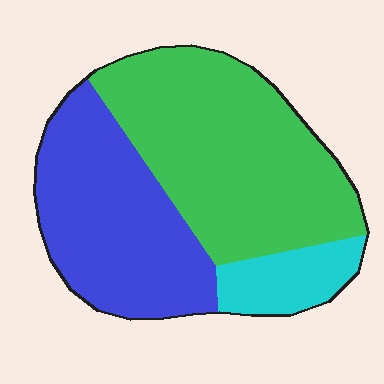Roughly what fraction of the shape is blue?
Blue takes up about three eighths (3/8) of the shape.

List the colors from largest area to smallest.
From largest to smallest: green, blue, cyan.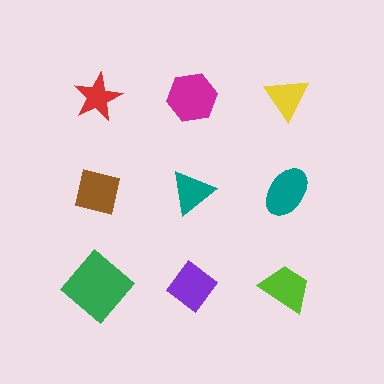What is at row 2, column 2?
A teal triangle.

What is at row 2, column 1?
A brown square.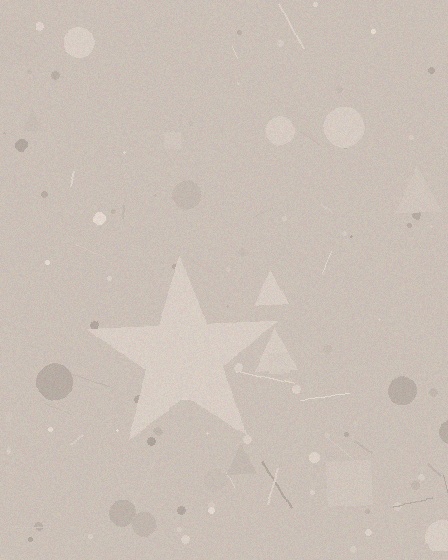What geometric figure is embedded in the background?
A star is embedded in the background.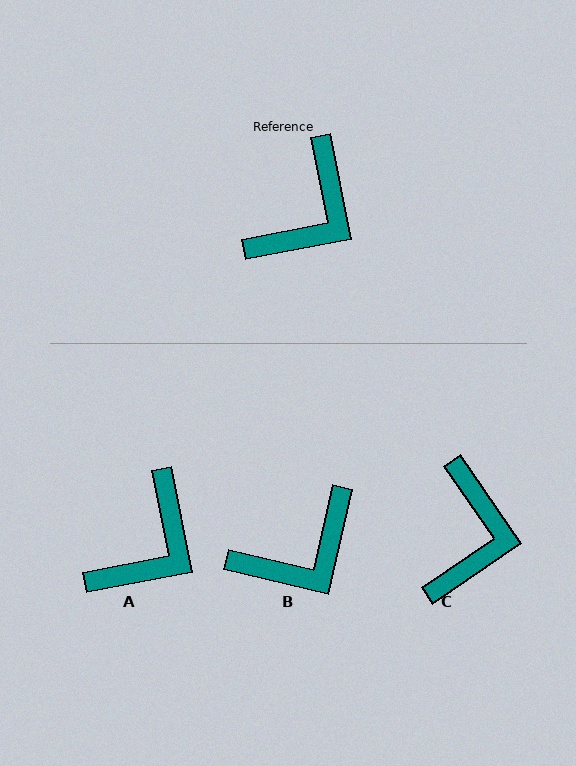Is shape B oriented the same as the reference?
No, it is off by about 24 degrees.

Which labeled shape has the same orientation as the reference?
A.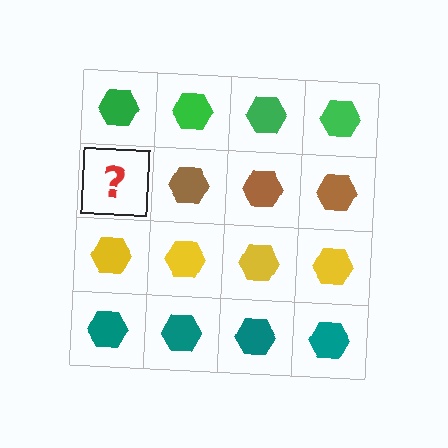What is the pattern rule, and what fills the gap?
The rule is that each row has a consistent color. The gap should be filled with a brown hexagon.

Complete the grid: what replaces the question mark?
The question mark should be replaced with a brown hexagon.